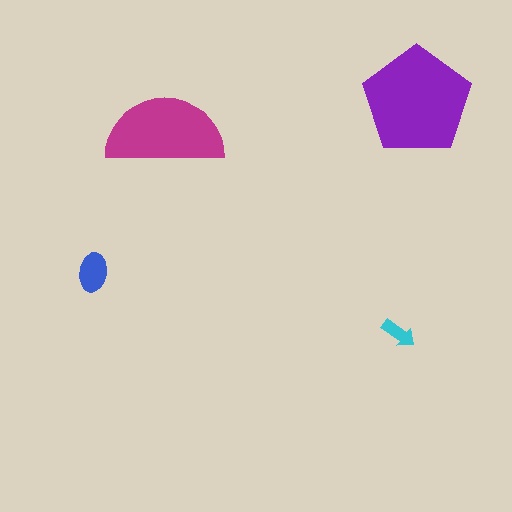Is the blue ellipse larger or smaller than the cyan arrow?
Larger.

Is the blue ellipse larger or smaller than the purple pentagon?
Smaller.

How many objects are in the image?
There are 4 objects in the image.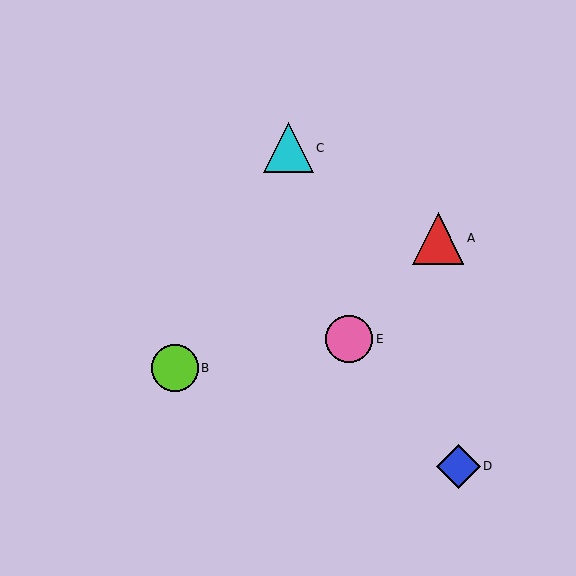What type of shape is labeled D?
Shape D is a blue diamond.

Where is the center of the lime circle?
The center of the lime circle is at (175, 368).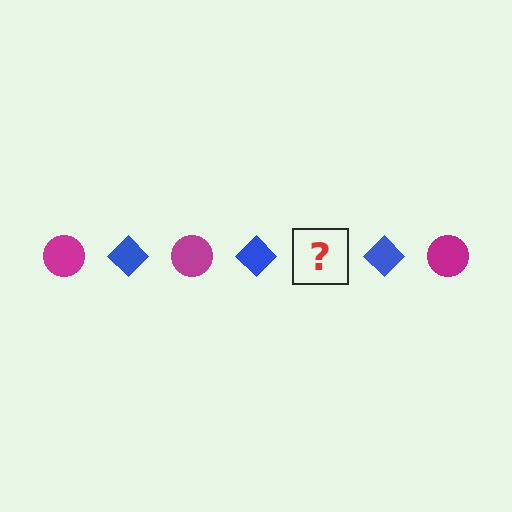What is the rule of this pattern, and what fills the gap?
The rule is that the pattern alternates between magenta circle and blue diamond. The gap should be filled with a magenta circle.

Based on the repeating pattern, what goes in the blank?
The blank should be a magenta circle.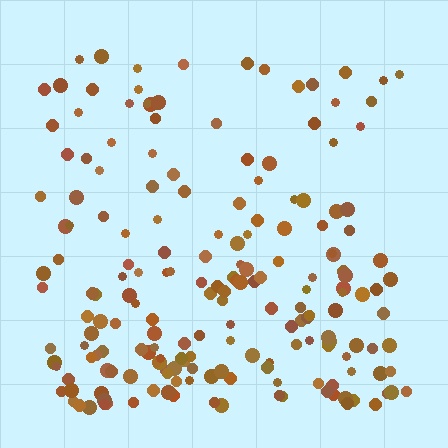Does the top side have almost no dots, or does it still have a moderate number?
Still a moderate number, just noticeably fewer than the bottom.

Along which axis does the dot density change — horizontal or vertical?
Vertical.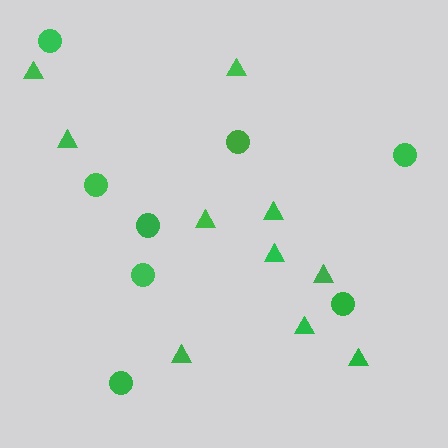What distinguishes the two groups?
There are 2 groups: one group of triangles (10) and one group of circles (8).